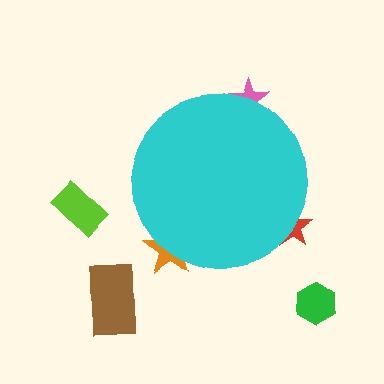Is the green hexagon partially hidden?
No, the green hexagon is fully visible.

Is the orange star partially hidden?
Yes, the orange star is partially hidden behind the cyan circle.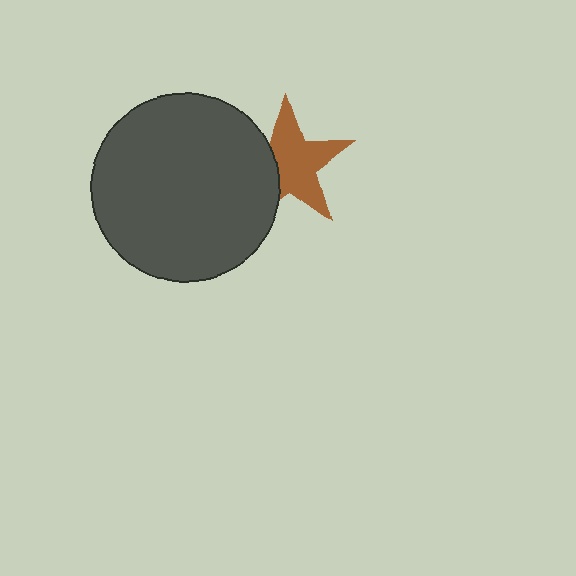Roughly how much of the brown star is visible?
Most of it is visible (roughly 67%).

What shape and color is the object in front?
The object in front is a dark gray circle.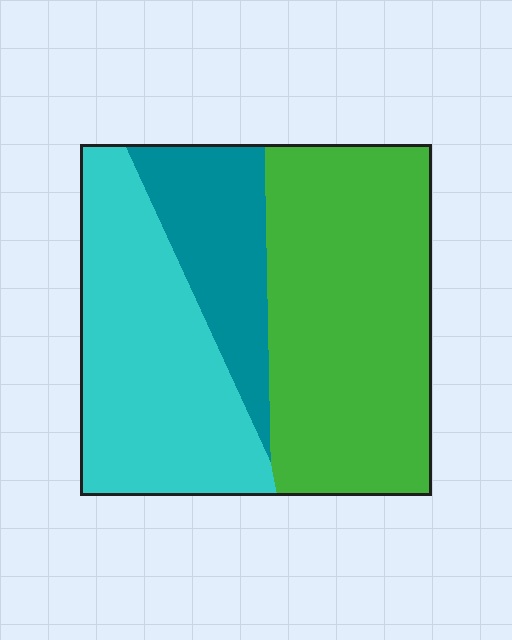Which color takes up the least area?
Teal, at roughly 20%.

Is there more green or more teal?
Green.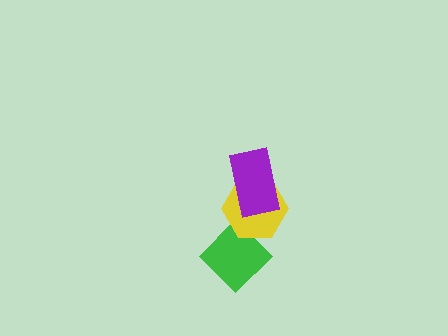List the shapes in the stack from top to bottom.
From top to bottom: the purple rectangle, the yellow hexagon, the green diamond.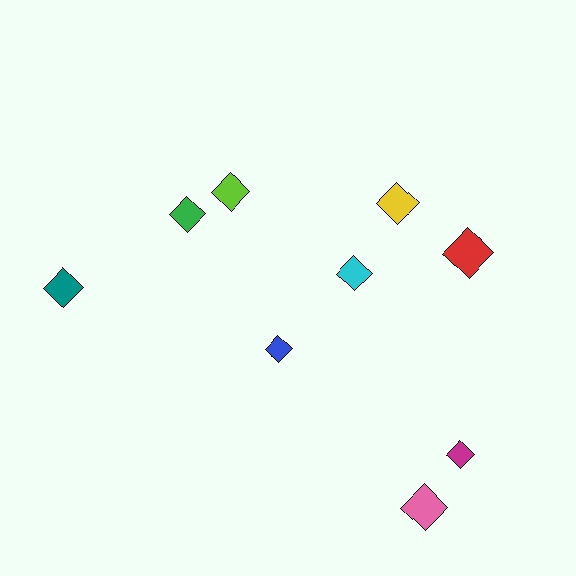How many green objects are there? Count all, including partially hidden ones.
There is 1 green object.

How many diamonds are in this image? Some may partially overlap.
There are 9 diamonds.